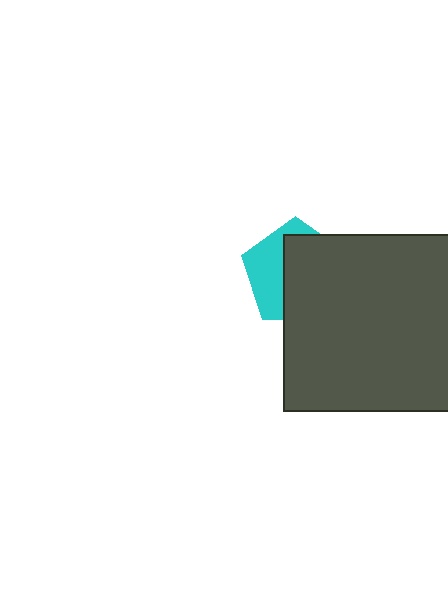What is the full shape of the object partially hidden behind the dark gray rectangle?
The partially hidden object is a cyan pentagon.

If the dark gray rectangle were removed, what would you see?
You would see the complete cyan pentagon.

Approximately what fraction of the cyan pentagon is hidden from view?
Roughly 61% of the cyan pentagon is hidden behind the dark gray rectangle.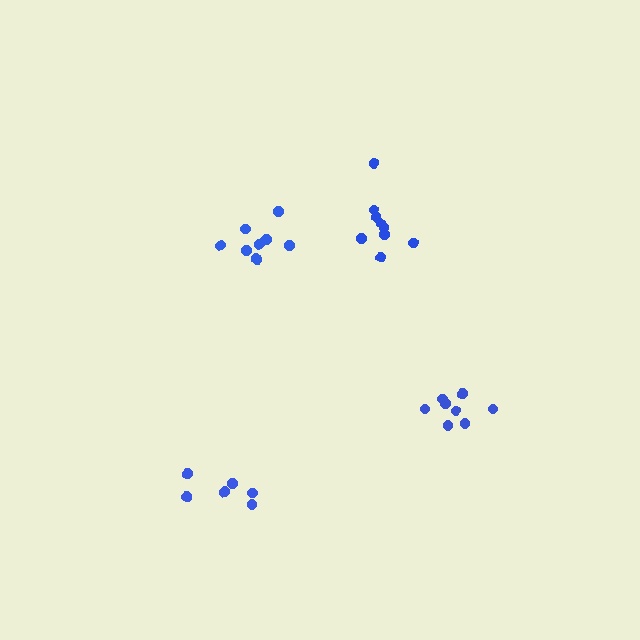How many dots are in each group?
Group 1: 6 dots, Group 2: 9 dots, Group 3: 8 dots, Group 4: 10 dots (33 total).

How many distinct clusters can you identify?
There are 4 distinct clusters.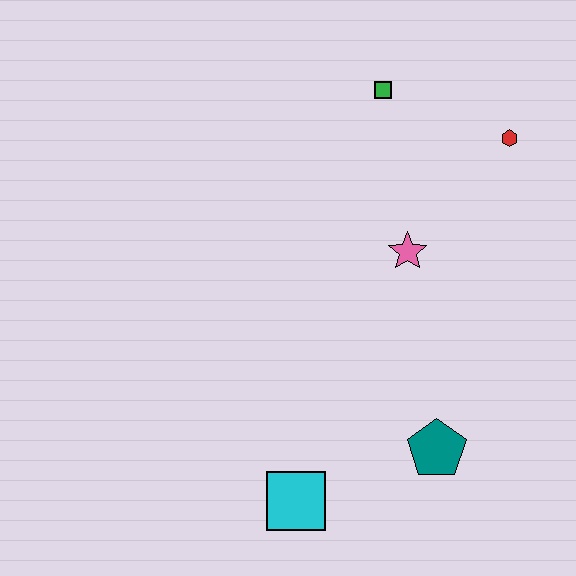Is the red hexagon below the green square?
Yes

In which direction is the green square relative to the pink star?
The green square is above the pink star.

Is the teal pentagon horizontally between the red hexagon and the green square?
Yes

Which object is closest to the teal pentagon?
The cyan square is closest to the teal pentagon.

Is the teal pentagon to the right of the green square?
Yes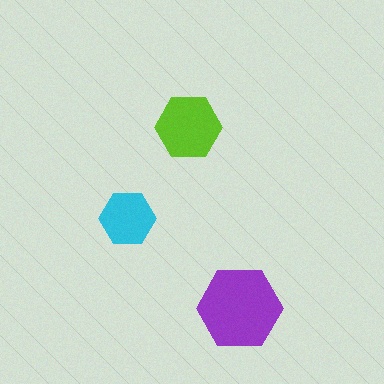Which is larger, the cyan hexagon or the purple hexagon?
The purple one.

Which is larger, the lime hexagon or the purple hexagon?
The purple one.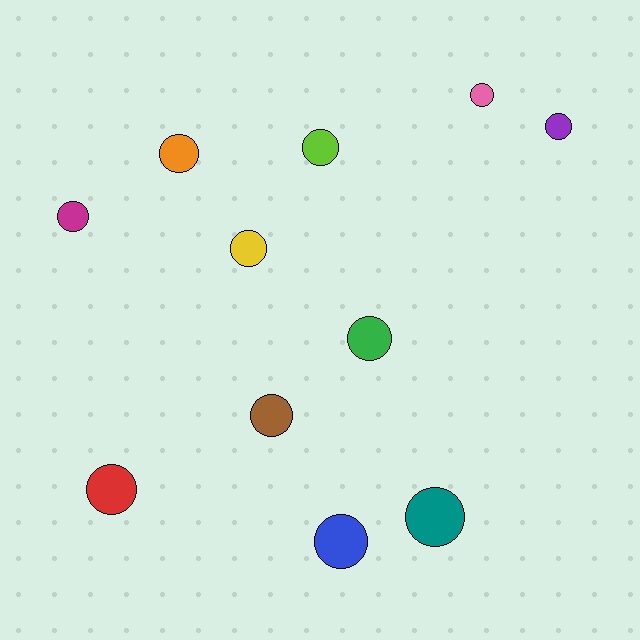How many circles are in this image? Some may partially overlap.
There are 11 circles.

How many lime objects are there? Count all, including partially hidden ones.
There is 1 lime object.